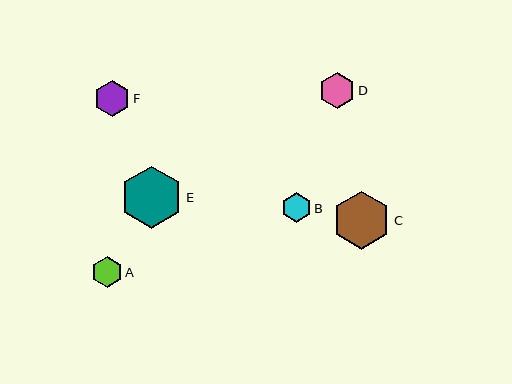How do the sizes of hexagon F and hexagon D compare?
Hexagon F and hexagon D are approximately the same size.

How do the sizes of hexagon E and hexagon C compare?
Hexagon E and hexagon C are approximately the same size.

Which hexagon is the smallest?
Hexagon B is the smallest with a size of approximately 30 pixels.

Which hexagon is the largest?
Hexagon E is the largest with a size of approximately 62 pixels.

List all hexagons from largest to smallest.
From largest to smallest: E, C, F, D, A, B.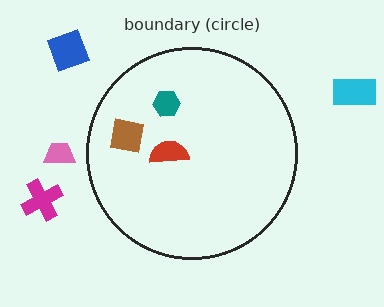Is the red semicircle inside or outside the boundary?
Inside.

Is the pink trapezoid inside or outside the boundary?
Outside.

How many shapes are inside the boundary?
3 inside, 4 outside.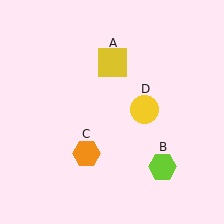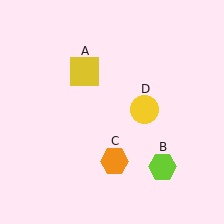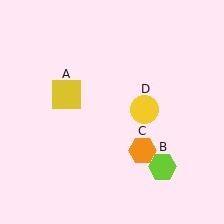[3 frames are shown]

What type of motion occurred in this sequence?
The yellow square (object A), orange hexagon (object C) rotated counterclockwise around the center of the scene.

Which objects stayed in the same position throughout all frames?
Lime hexagon (object B) and yellow circle (object D) remained stationary.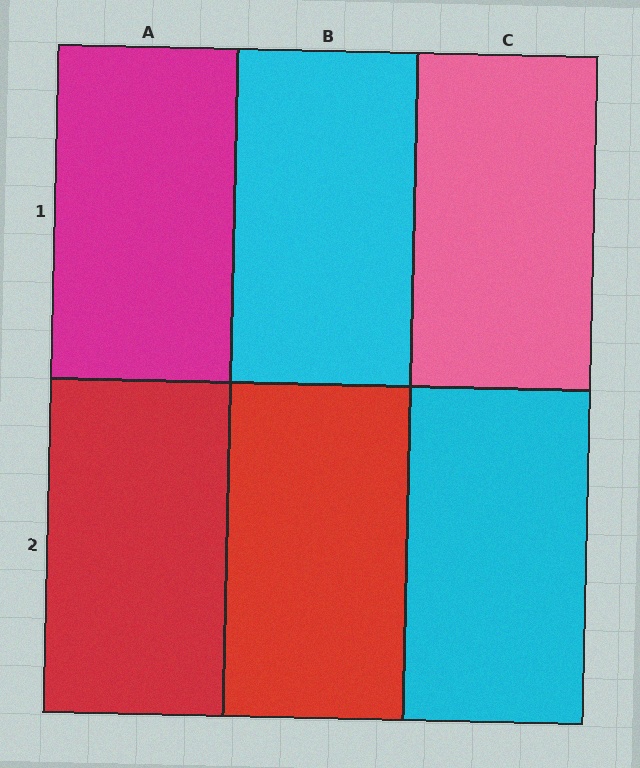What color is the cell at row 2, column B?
Red.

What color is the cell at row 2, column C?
Cyan.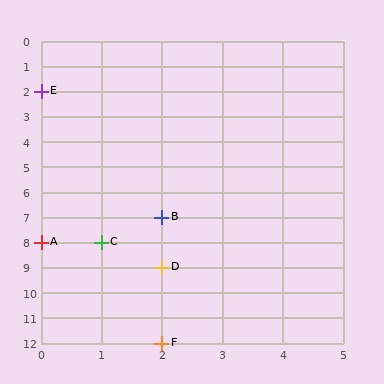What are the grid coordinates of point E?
Point E is at grid coordinates (0, 2).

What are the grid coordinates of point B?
Point B is at grid coordinates (2, 7).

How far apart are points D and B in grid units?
Points D and B are 2 rows apart.